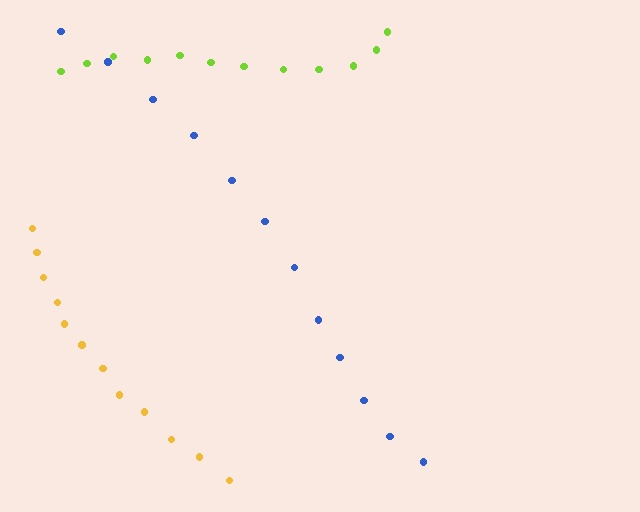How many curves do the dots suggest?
There are 3 distinct paths.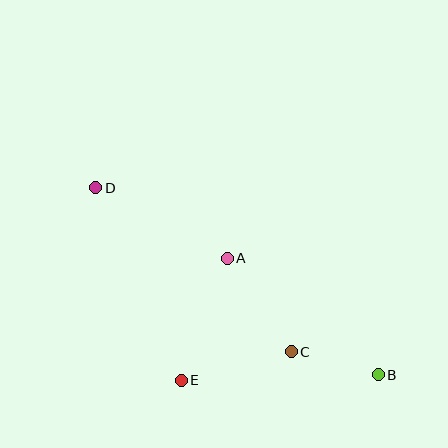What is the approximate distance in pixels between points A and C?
The distance between A and C is approximately 113 pixels.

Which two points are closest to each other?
Points B and C are closest to each other.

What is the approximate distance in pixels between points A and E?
The distance between A and E is approximately 130 pixels.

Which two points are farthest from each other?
Points B and D are farthest from each other.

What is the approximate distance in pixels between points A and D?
The distance between A and D is approximately 149 pixels.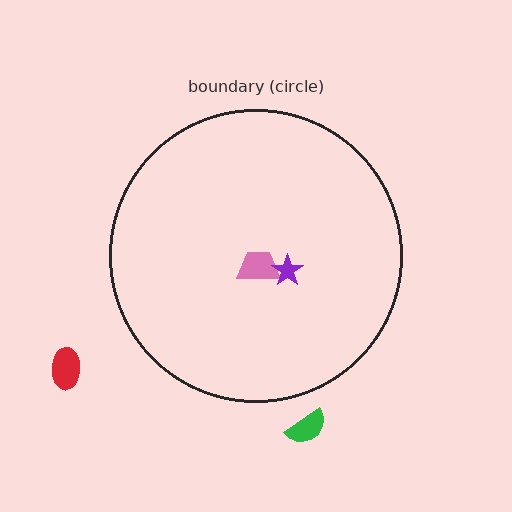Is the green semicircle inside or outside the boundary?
Outside.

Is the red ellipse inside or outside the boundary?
Outside.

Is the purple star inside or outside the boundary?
Inside.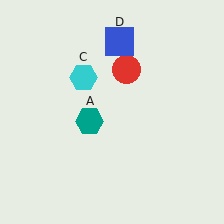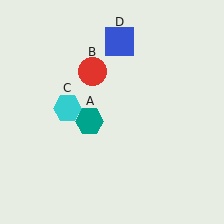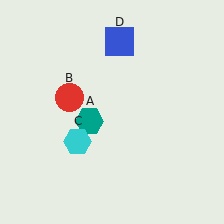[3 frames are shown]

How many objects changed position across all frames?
2 objects changed position: red circle (object B), cyan hexagon (object C).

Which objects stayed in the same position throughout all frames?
Teal hexagon (object A) and blue square (object D) remained stationary.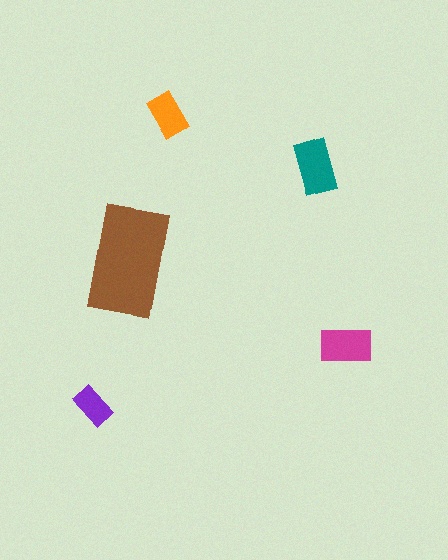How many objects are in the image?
There are 5 objects in the image.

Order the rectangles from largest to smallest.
the brown one, the teal one, the magenta one, the orange one, the purple one.